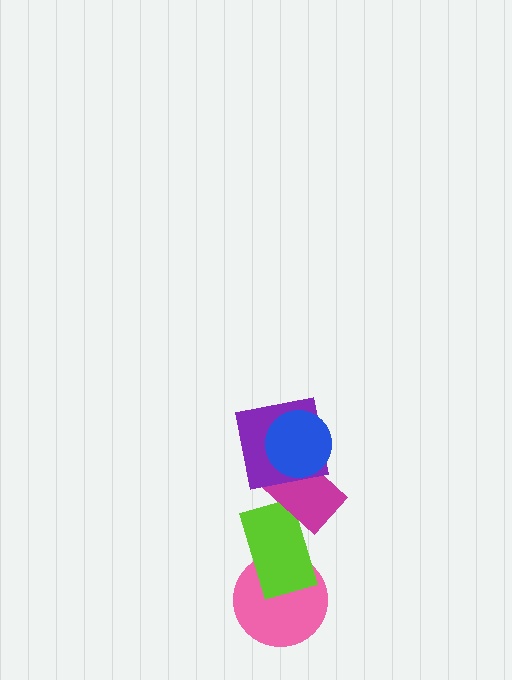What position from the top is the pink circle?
The pink circle is 5th from the top.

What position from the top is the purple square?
The purple square is 2nd from the top.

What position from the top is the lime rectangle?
The lime rectangle is 4th from the top.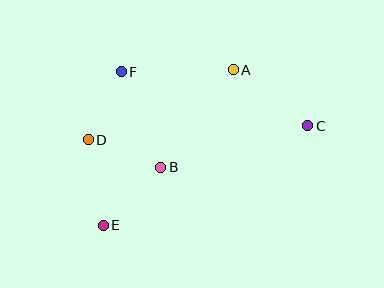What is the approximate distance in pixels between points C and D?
The distance between C and D is approximately 220 pixels.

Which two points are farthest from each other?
Points C and E are farthest from each other.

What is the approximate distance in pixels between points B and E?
The distance between B and E is approximately 82 pixels.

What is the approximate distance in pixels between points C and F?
The distance between C and F is approximately 194 pixels.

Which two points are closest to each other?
Points D and F are closest to each other.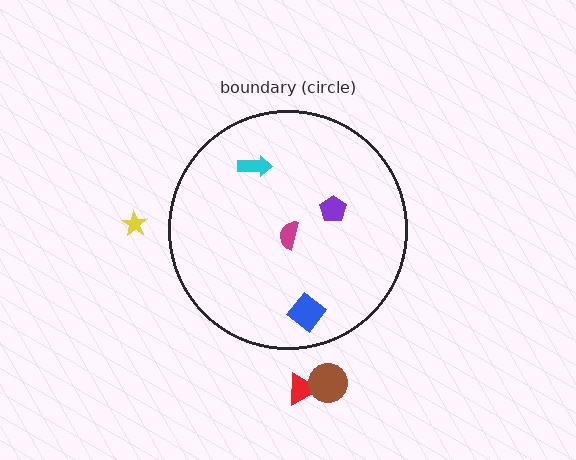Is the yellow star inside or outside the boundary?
Outside.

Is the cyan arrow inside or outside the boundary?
Inside.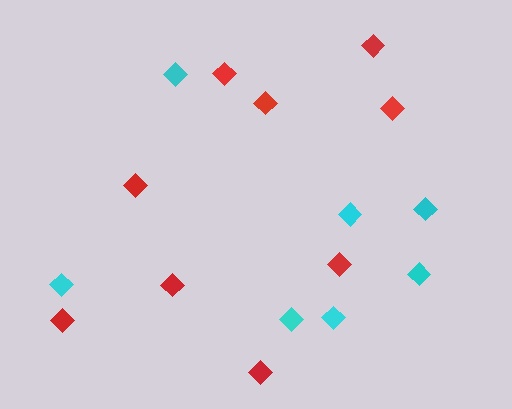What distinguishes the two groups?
There are 2 groups: one group of red diamonds (9) and one group of cyan diamonds (7).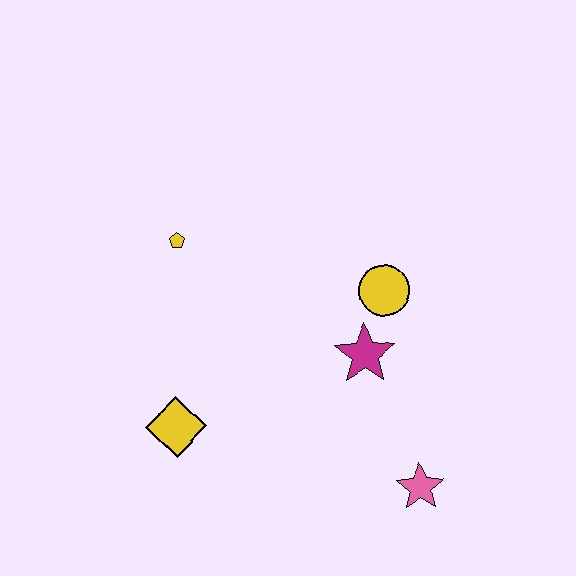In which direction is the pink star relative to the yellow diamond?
The pink star is to the right of the yellow diamond.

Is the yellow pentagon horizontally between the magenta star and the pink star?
No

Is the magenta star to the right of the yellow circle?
No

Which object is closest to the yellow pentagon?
The yellow diamond is closest to the yellow pentagon.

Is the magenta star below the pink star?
No